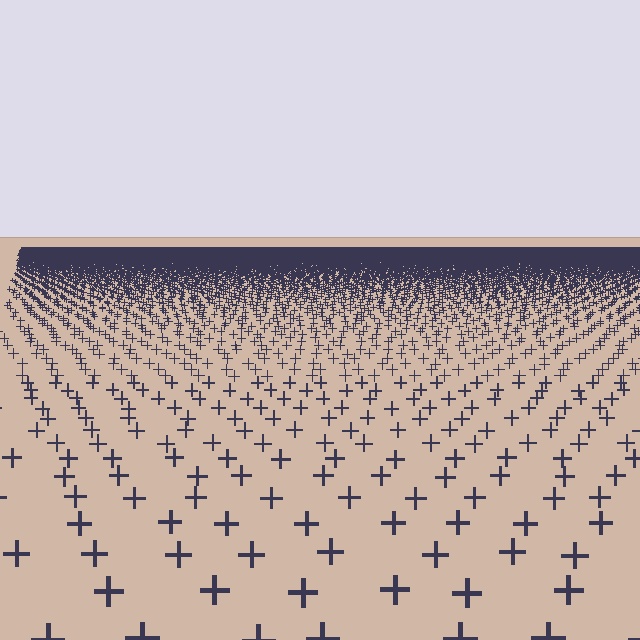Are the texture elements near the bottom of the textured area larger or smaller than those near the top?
Larger. Near the bottom, elements are closer to the viewer and appear at a bigger on-screen size.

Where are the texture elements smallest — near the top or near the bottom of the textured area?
Near the top.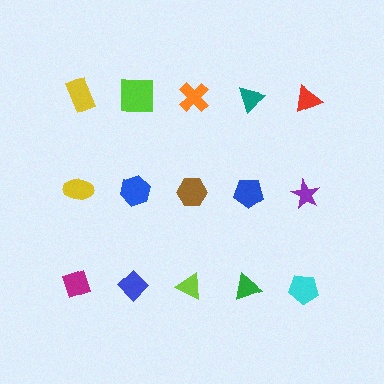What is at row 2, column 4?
A blue pentagon.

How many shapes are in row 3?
5 shapes.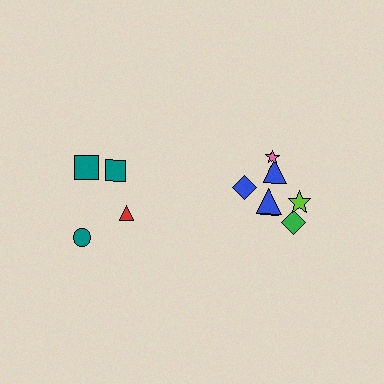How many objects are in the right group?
There are 7 objects.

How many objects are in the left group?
There are 4 objects.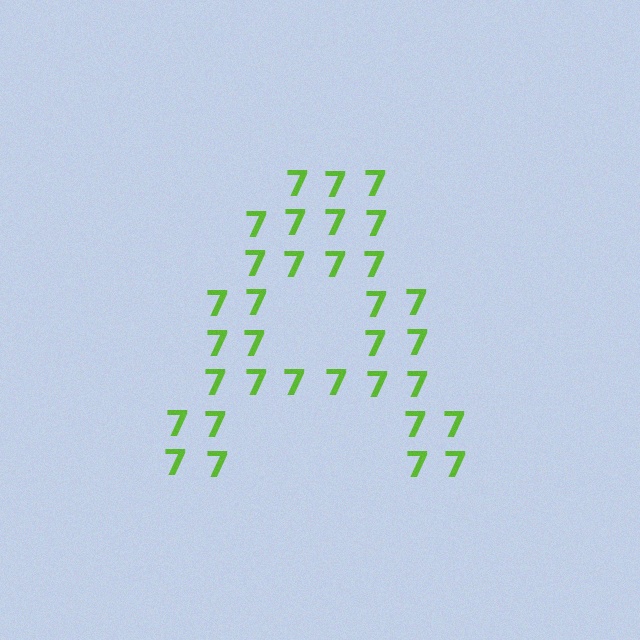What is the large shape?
The large shape is the letter A.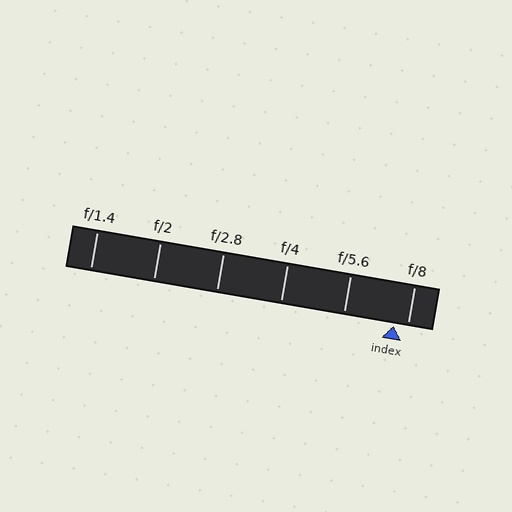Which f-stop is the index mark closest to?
The index mark is closest to f/8.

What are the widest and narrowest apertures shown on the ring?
The widest aperture shown is f/1.4 and the narrowest is f/8.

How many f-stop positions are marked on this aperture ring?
There are 6 f-stop positions marked.